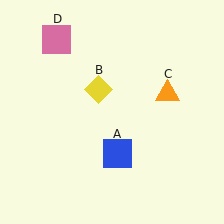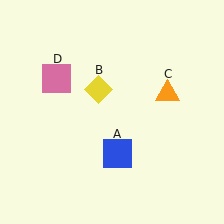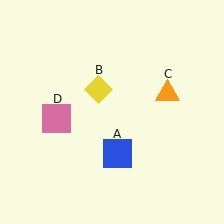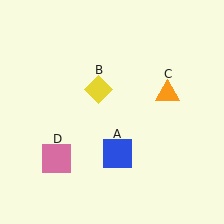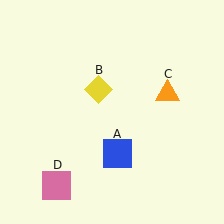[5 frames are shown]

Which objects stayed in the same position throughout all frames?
Blue square (object A) and yellow diamond (object B) and orange triangle (object C) remained stationary.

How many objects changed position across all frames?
1 object changed position: pink square (object D).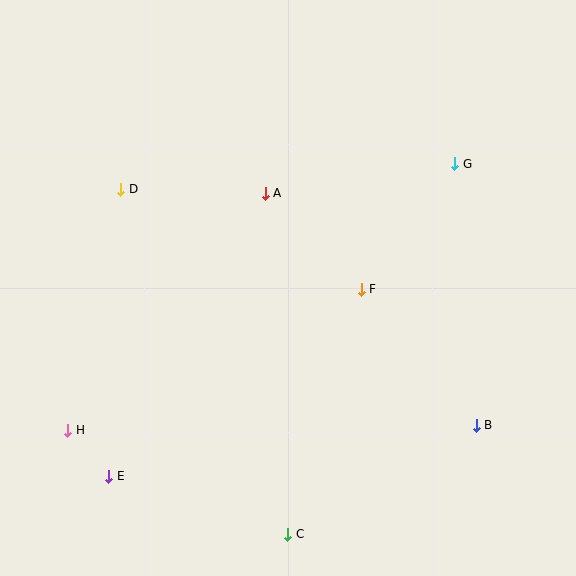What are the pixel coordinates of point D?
Point D is at (121, 189).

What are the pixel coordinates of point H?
Point H is at (68, 430).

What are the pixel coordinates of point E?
Point E is at (109, 476).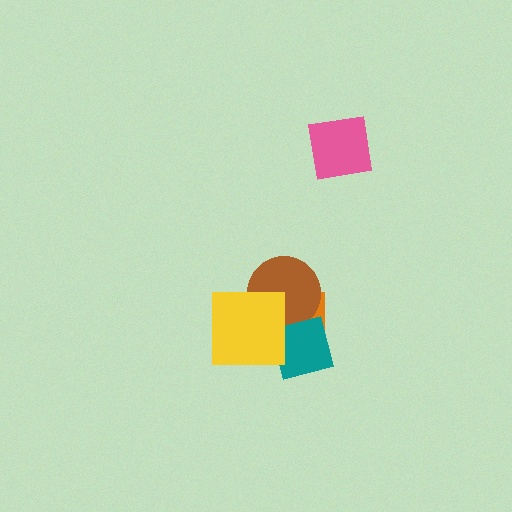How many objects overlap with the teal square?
3 objects overlap with the teal square.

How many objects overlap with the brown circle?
3 objects overlap with the brown circle.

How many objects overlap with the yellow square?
3 objects overlap with the yellow square.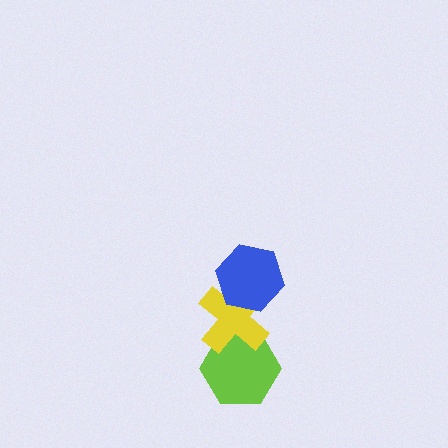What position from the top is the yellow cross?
The yellow cross is 2nd from the top.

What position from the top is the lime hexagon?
The lime hexagon is 3rd from the top.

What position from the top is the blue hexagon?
The blue hexagon is 1st from the top.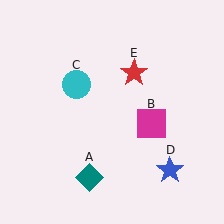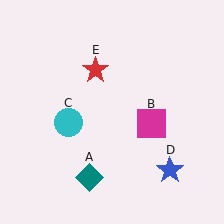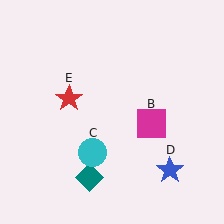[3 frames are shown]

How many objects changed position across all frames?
2 objects changed position: cyan circle (object C), red star (object E).